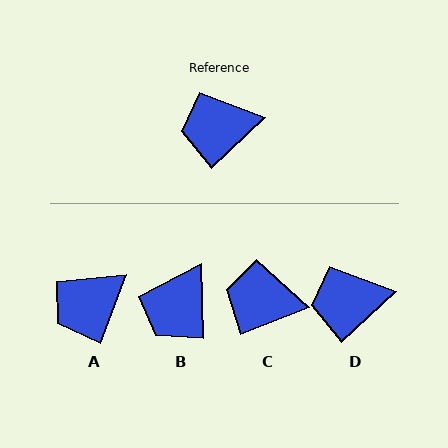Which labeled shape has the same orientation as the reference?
D.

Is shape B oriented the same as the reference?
No, it is off by about 48 degrees.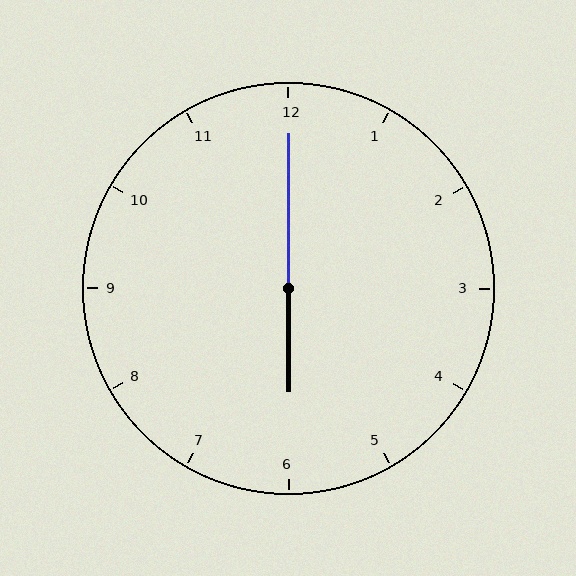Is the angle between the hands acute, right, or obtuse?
It is obtuse.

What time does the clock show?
6:00.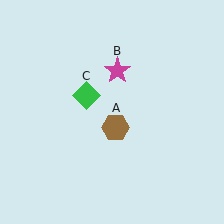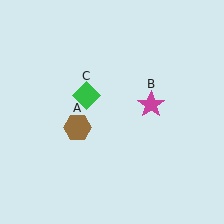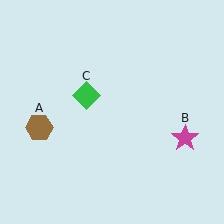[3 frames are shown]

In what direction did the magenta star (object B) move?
The magenta star (object B) moved down and to the right.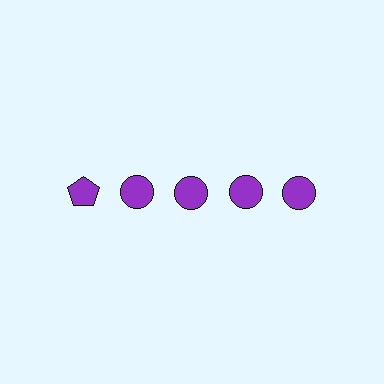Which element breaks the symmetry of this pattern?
The purple pentagon in the top row, leftmost column breaks the symmetry. All other shapes are purple circles.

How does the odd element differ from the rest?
It has a different shape: pentagon instead of circle.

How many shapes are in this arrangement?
There are 5 shapes arranged in a grid pattern.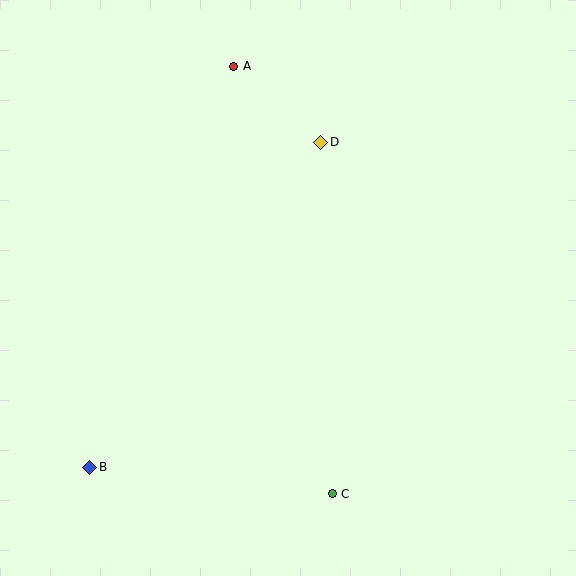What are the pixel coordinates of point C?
Point C is at (332, 494).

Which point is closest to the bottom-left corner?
Point B is closest to the bottom-left corner.